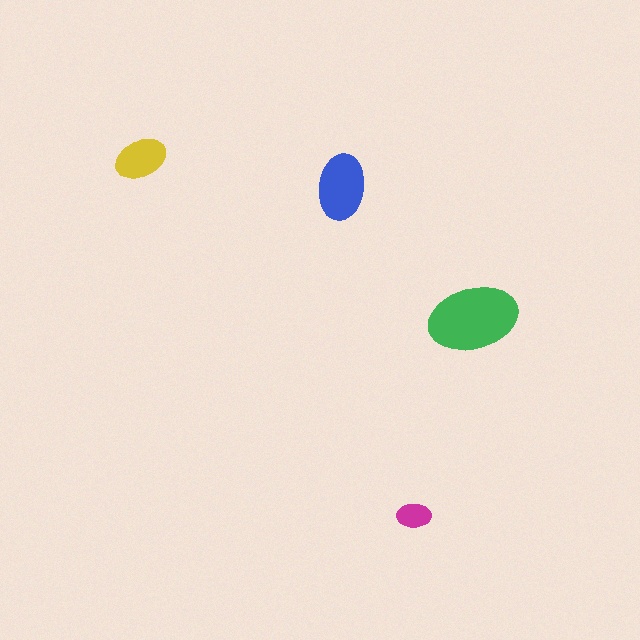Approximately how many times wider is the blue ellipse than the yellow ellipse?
About 1.5 times wider.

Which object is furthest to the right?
The green ellipse is rightmost.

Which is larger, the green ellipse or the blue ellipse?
The green one.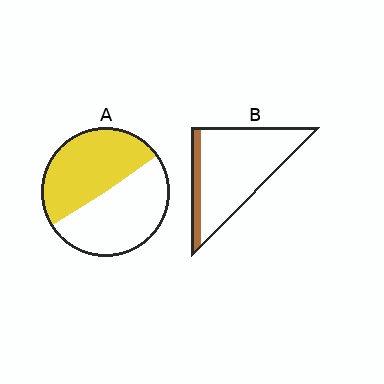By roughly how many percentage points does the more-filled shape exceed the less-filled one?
By roughly 35 percentage points (A over B).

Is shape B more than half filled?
No.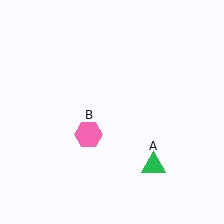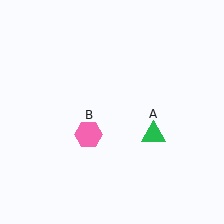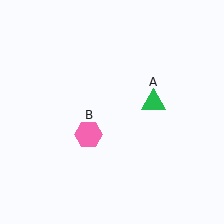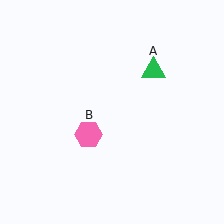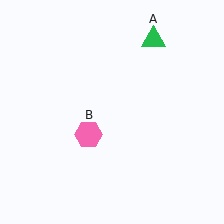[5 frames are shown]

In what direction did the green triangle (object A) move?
The green triangle (object A) moved up.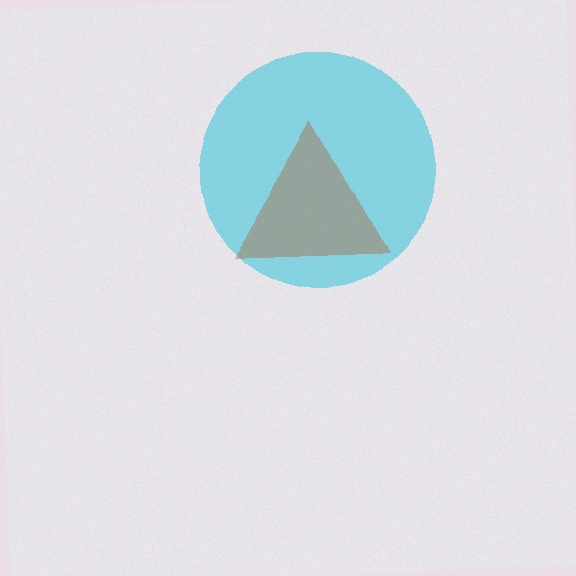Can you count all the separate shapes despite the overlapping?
Yes, there are 2 separate shapes.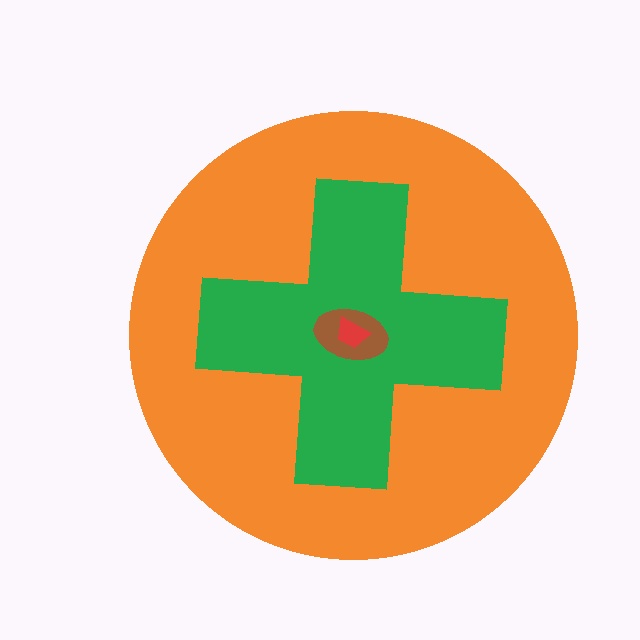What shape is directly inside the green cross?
The brown ellipse.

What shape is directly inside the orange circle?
The green cross.